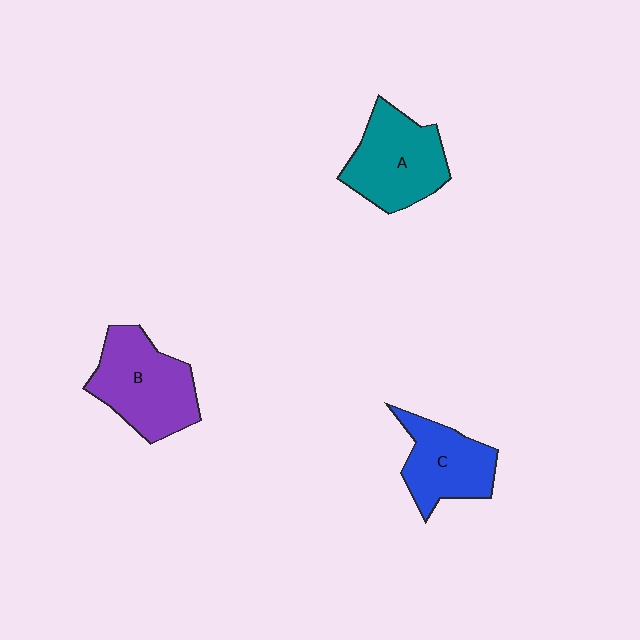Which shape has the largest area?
Shape B (purple).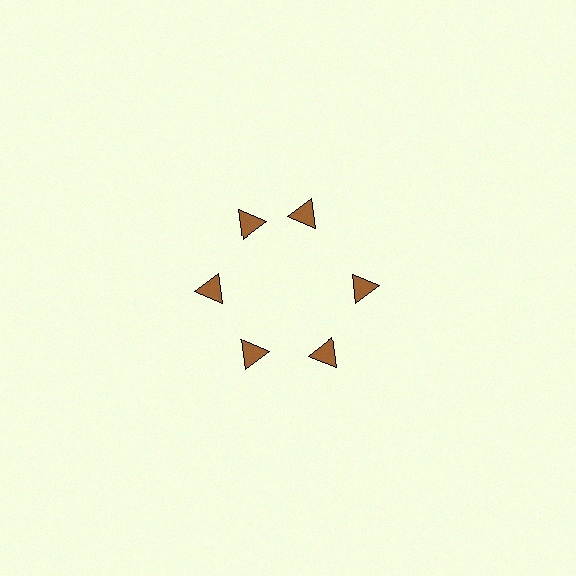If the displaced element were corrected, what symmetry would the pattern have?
It would have 6-fold rotational symmetry — the pattern would map onto itself every 60 degrees.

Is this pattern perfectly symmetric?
No. The 6 brown triangles are arranged in a ring, but one element near the 1 o'clock position is rotated out of alignment along the ring, breaking the 6-fold rotational symmetry.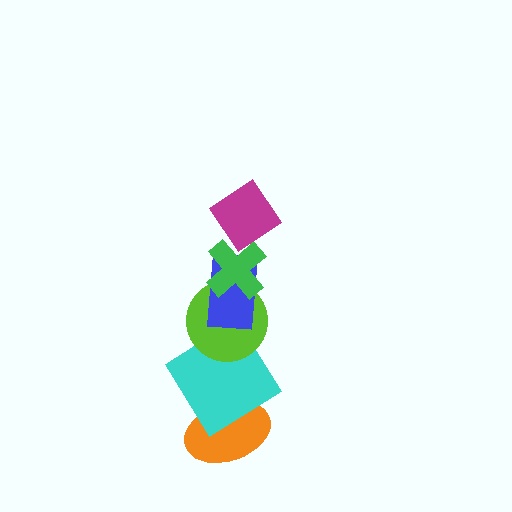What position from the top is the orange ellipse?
The orange ellipse is 6th from the top.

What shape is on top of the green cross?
The magenta diamond is on top of the green cross.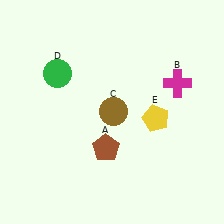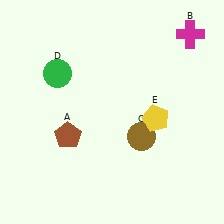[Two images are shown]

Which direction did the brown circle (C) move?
The brown circle (C) moved right.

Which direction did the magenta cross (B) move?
The magenta cross (B) moved up.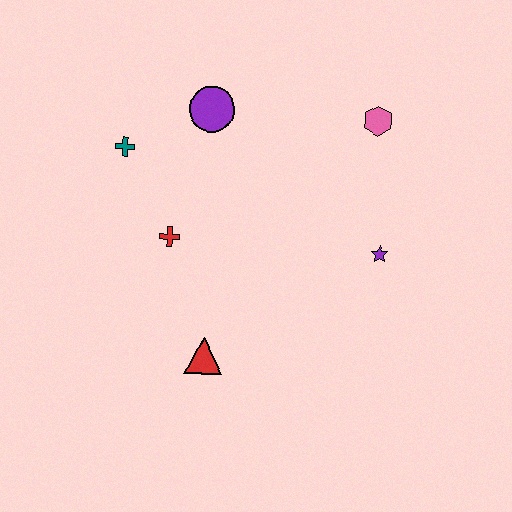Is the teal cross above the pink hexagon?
No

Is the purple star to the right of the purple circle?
Yes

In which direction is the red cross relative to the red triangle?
The red cross is above the red triangle.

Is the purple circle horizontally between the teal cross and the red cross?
No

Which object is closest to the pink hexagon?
The purple star is closest to the pink hexagon.